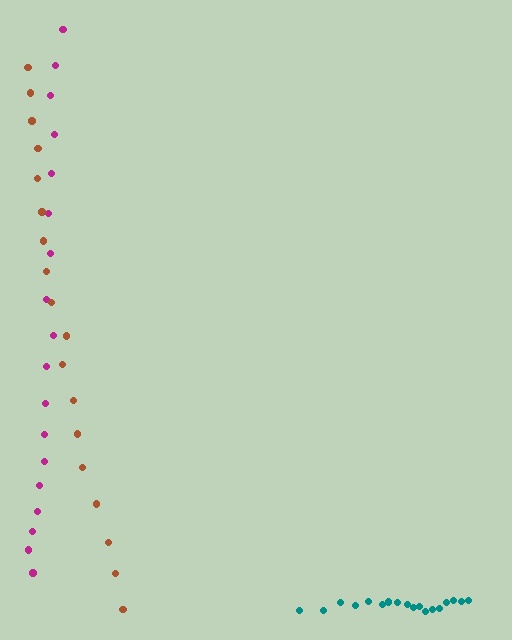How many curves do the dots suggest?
There are 3 distinct paths.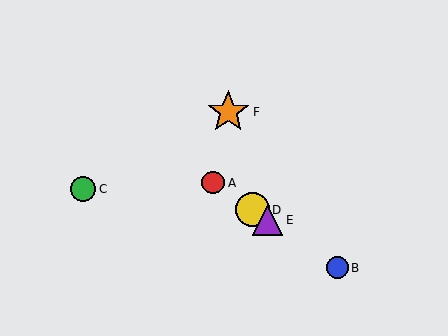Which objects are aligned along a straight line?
Objects A, B, D, E are aligned along a straight line.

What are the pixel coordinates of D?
Object D is at (252, 210).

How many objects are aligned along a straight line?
4 objects (A, B, D, E) are aligned along a straight line.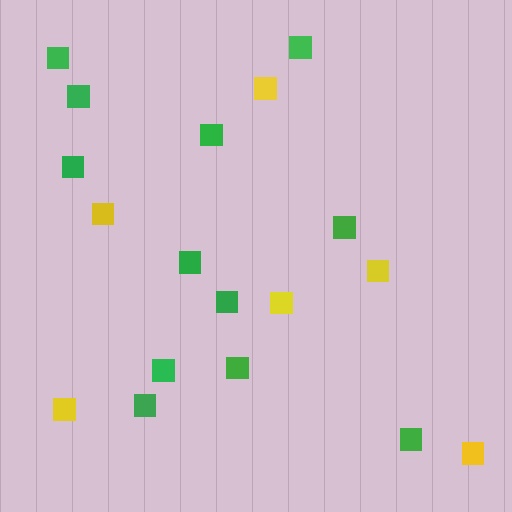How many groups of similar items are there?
There are 2 groups: one group of green squares (12) and one group of yellow squares (6).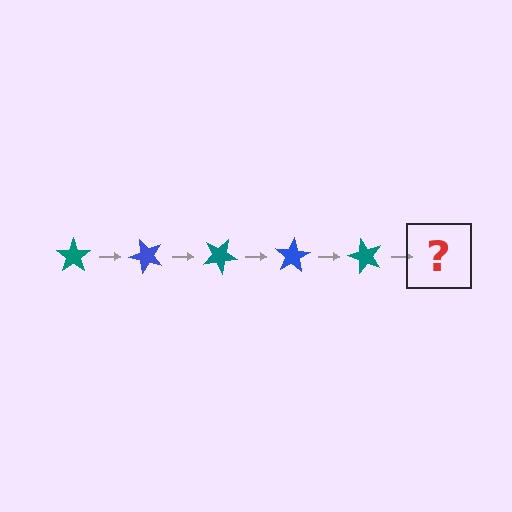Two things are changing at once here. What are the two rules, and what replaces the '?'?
The two rules are that it rotates 50 degrees each step and the color cycles through teal and blue. The '?' should be a blue star, rotated 250 degrees from the start.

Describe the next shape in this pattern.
It should be a blue star, rotated 250 degrees from the start.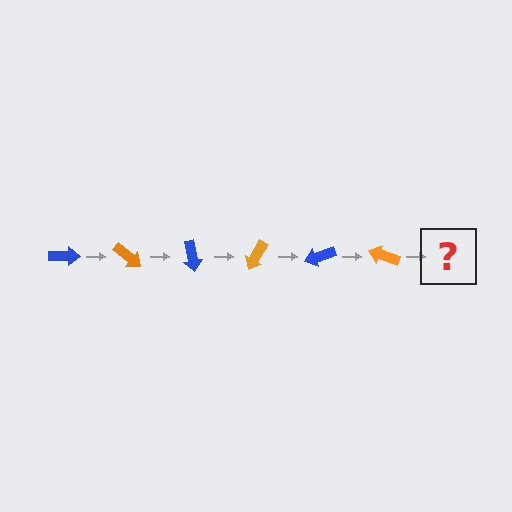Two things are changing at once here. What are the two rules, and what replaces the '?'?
The two rules are that it rotates 40 degrees each step and the color cycles through blue and orange. The '?' should be a blue arrow, rotated 240 degrees from the start.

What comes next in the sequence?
The next element should be a blue arrow, rotated 240 degrees from the start.